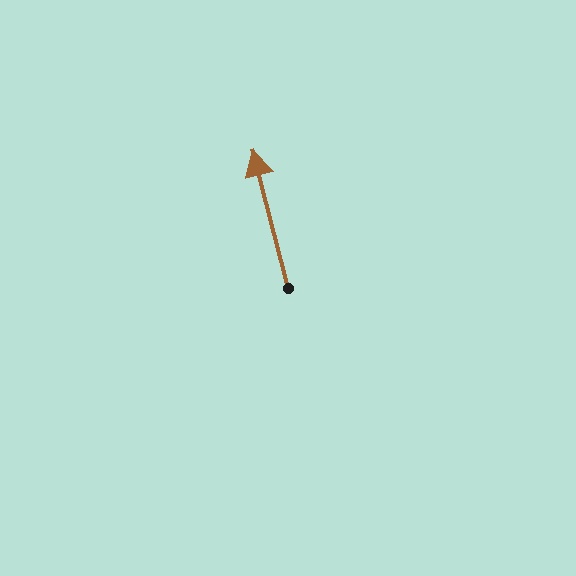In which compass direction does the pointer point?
North.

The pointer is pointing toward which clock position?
Roughly 12 o'clock.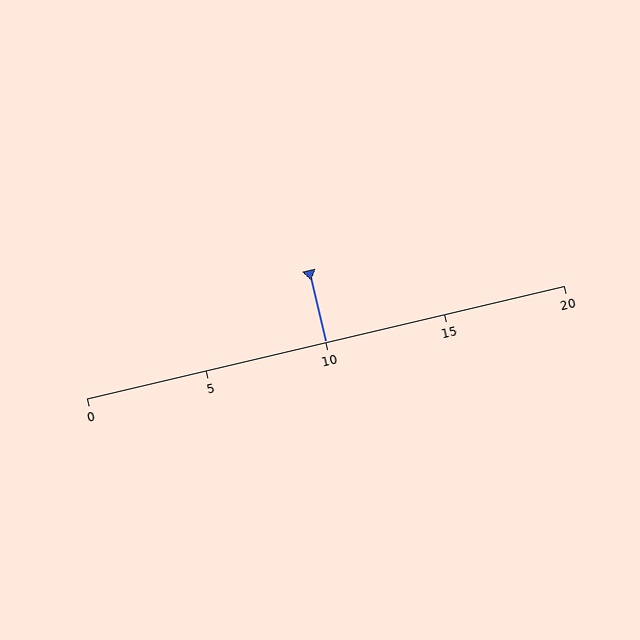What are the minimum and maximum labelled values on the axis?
The axis runs from 0 to 20.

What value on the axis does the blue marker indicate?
The marker indicates approximately 10.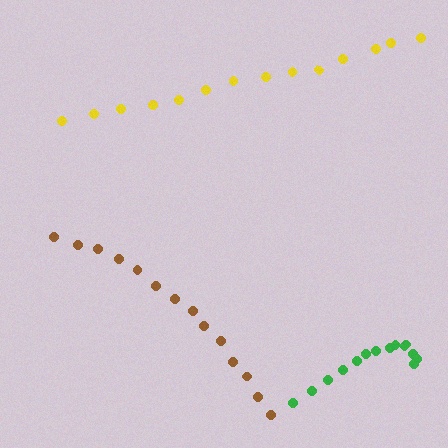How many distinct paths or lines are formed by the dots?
There are 3 distinct paths.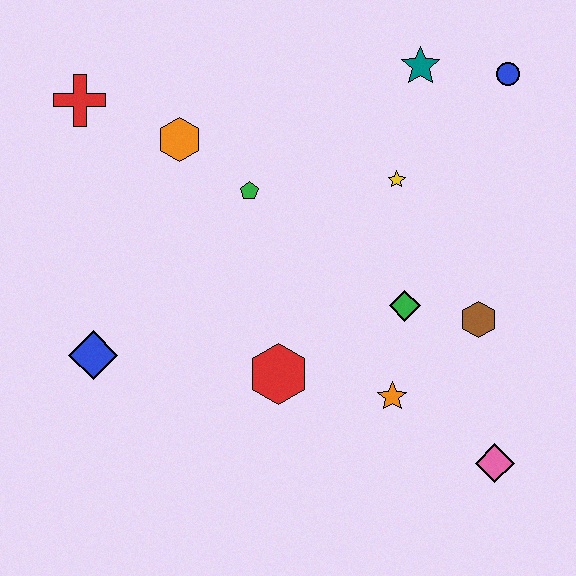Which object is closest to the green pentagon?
The orange hexagon is closest to the green pentagon.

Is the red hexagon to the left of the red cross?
No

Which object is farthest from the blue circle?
The blue diamond is farthest from the blue circle.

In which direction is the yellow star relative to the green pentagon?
The yellow star is to the right of the green pentagon.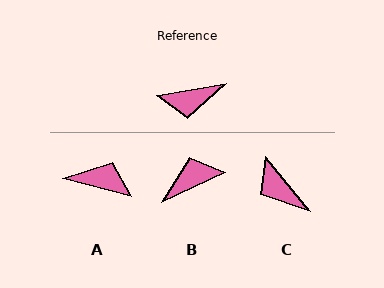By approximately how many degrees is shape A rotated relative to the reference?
Approximately 156 degrees counter-clockwise.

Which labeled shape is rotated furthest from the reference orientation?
B, about 165 degrees away.